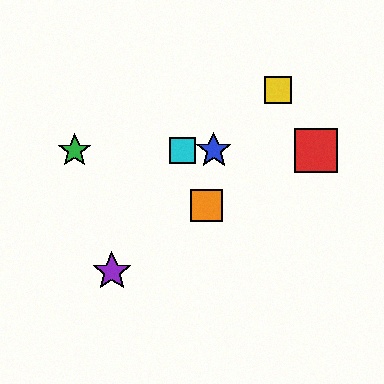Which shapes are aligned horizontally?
The red square, the blue star, the green star, the cyan square are aligned horizontally.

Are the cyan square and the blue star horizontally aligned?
Yes, both are at y≈150.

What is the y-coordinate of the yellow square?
The yellow square is at y≈90.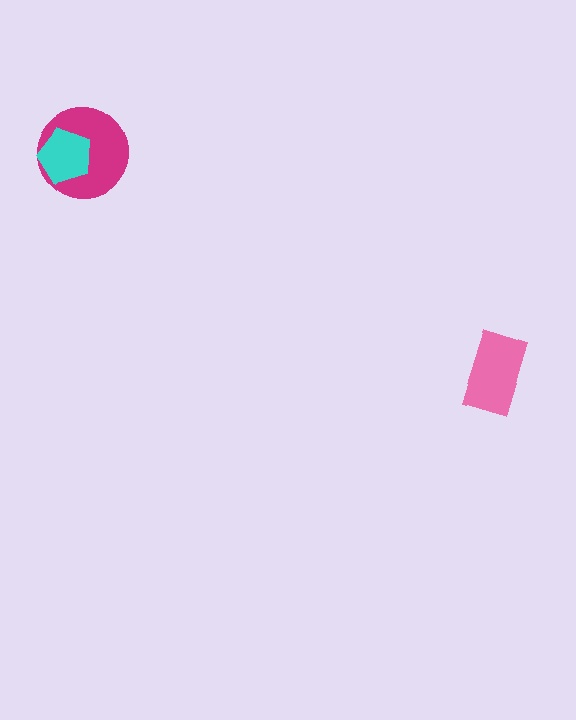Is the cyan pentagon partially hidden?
No, no other shape covers it.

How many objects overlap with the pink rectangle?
0 objects overlap with the pink rectangle.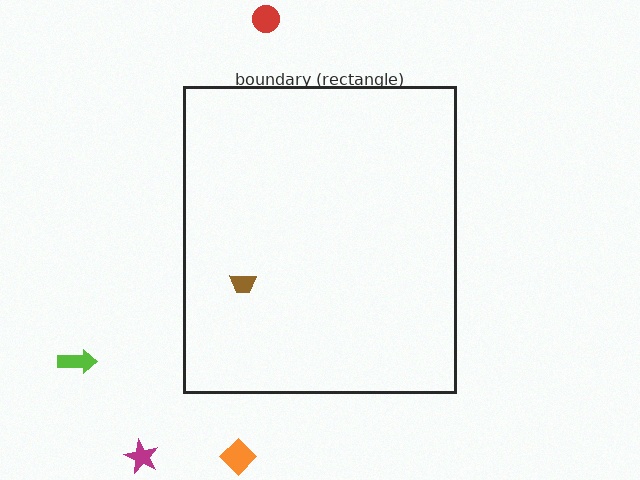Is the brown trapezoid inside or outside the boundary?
Inside.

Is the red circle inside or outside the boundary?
Outside.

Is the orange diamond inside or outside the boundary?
Outside.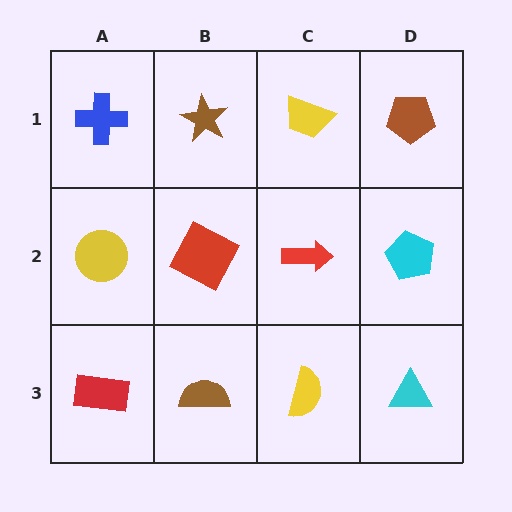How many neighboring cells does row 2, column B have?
4.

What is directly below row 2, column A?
A red rectangle.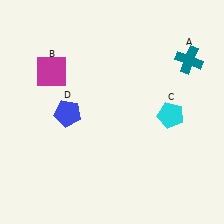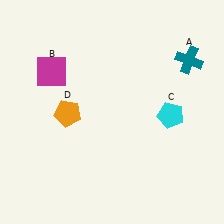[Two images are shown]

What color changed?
The pentagon (D) changed from blue in Image 1 to orange in Image 2.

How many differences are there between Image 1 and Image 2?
There is 1 difference between the two images.